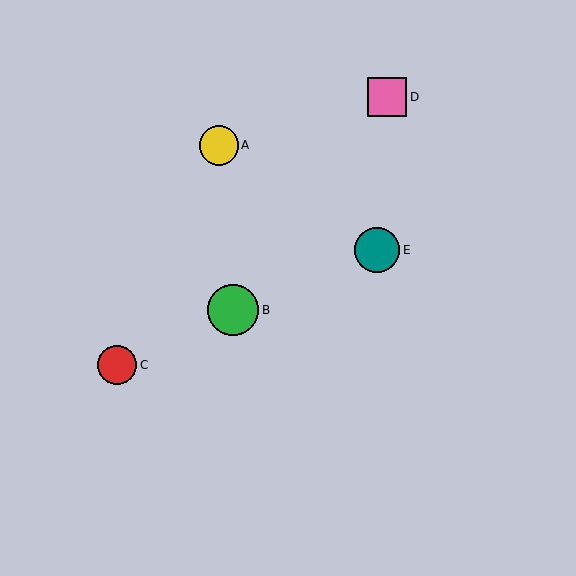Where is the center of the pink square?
The center of the pink square is at (387, 97).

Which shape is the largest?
The green circle (labeled B) is the largest.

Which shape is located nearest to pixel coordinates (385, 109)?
The pink square (labeled D) at (387, 97) is nearest to that location.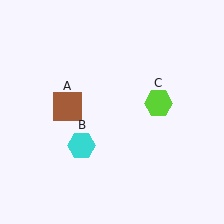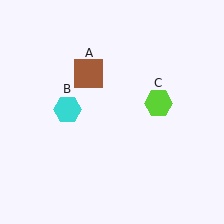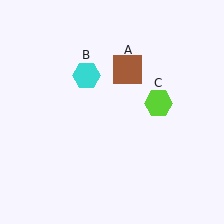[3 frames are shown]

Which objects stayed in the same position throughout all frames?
Lime hexagon (object C) remained stationary.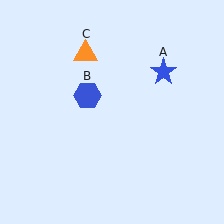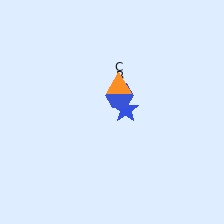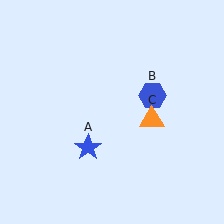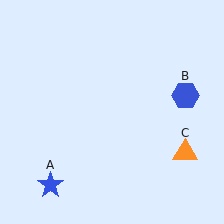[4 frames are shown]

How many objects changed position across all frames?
3 objects changed position: blue star (object A), blue hexagon (object B), orange triangle (object C).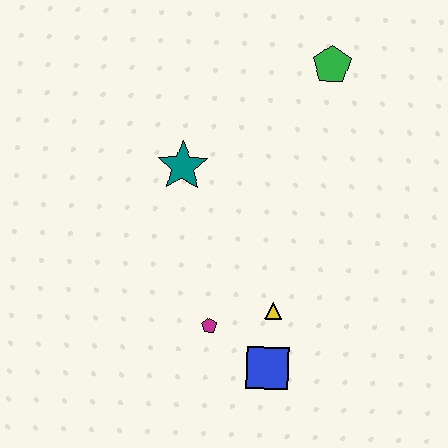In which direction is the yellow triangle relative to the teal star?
The yellow triangle is below the teal star.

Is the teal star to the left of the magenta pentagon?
Yes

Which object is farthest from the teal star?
The blue square is farthest from the teal star.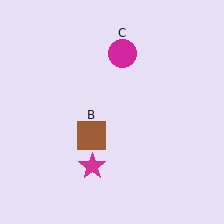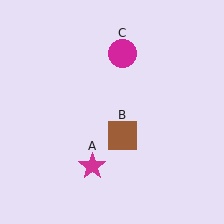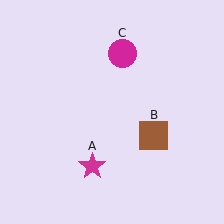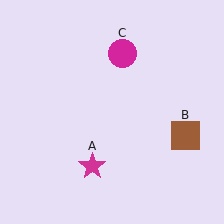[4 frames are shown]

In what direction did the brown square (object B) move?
The brown square (object B) moved right.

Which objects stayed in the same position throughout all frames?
Magenta star (object A) and magenta circle (object C) remained stationary.